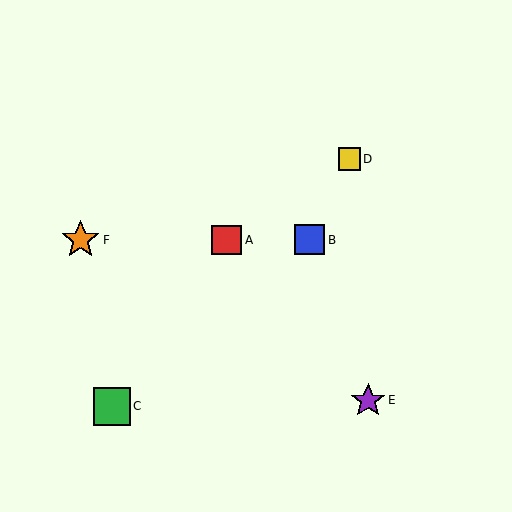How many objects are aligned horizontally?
3 objects (A, B, F) are aligned horizontally.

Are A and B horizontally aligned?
Yes, both are at y≈240.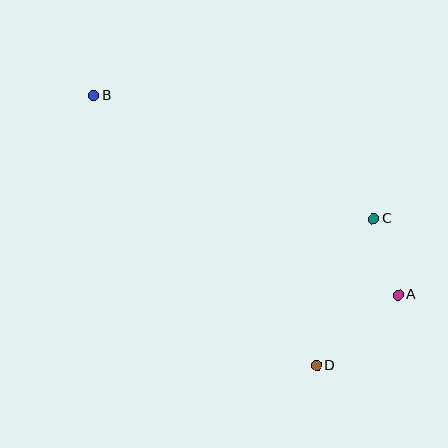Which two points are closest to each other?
Points A and C are closest to each other.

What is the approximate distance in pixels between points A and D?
The distance between A and D is approximately 108 pixels.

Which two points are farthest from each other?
Points A and B are farthest from each other.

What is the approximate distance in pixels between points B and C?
The distance between B and C is approximately 306 pixels.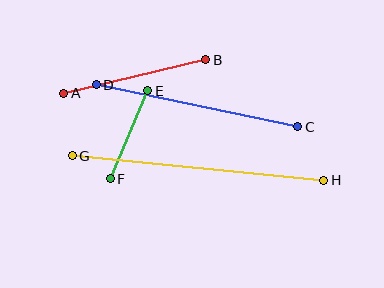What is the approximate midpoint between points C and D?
The midpoint is at approximately (197, 106) pixels.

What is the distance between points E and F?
The distance is approximately 95 pixels.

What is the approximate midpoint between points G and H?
The midpoint is at approximately (198, 168) pixels.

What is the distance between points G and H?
The distance is approximately 253 pixels.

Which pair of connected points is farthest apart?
Points G and H are farthest apart.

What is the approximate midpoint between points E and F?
The midpoint is at approximately (129, 135) pixels.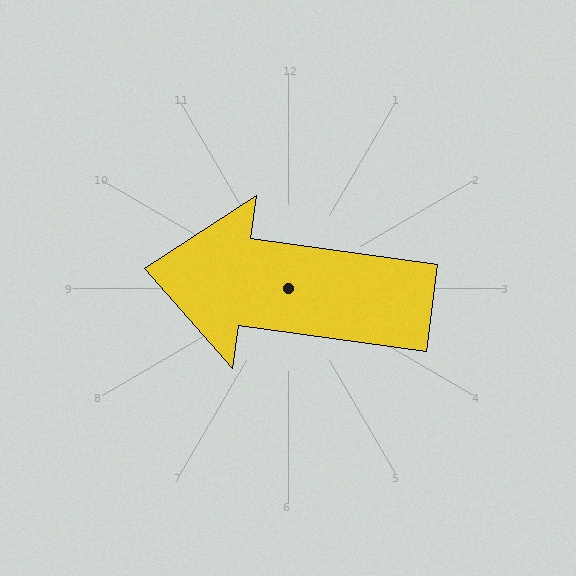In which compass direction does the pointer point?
West.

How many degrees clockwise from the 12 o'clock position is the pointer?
Approximately 278 degrees.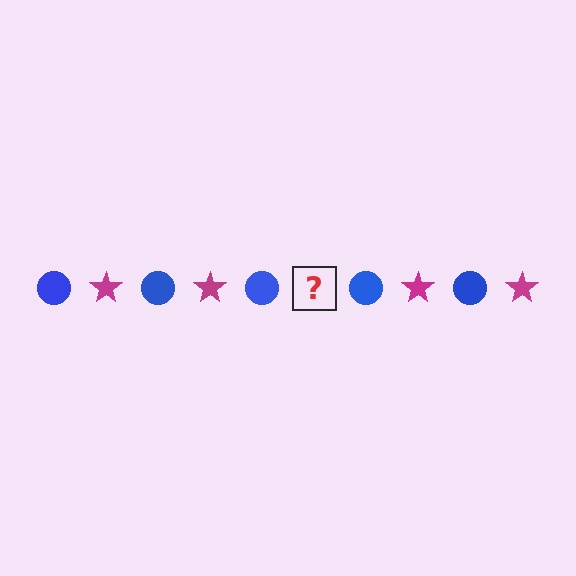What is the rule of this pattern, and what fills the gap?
The rule is that the pattern alternates between blue circle and magenta star. The gap should be filled with a magenta star.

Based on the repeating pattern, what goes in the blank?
The blank should be a magenta star.